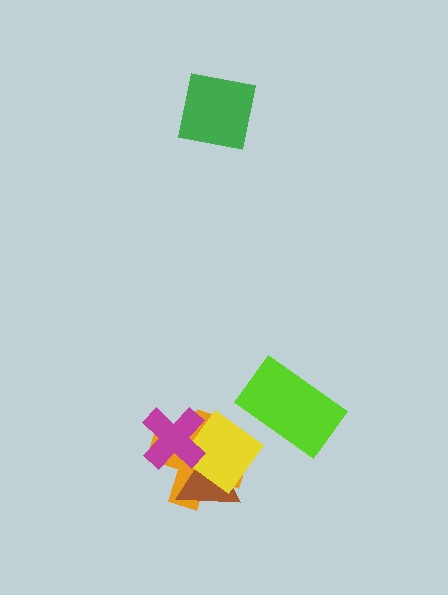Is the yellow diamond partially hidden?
Yes, it is partially covered by another shape.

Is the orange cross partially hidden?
Yes, it is partially covered by another shape.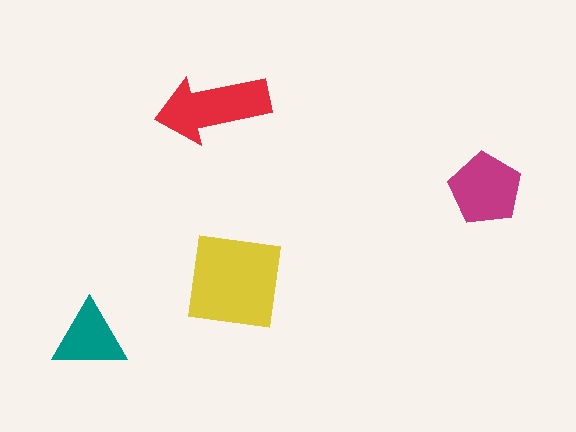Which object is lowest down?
The teal triangle is bottommost.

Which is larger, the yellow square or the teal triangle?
The yellow square.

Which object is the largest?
The yellow square.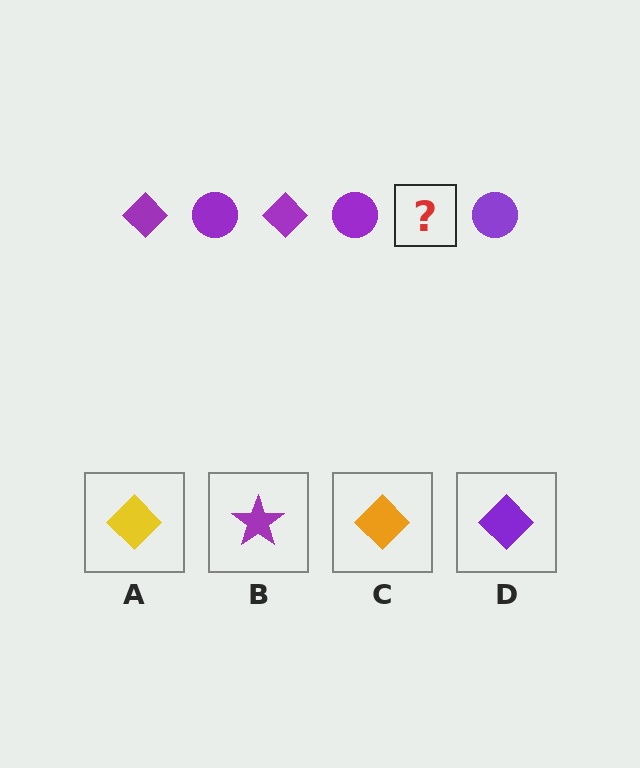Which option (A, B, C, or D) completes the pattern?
D.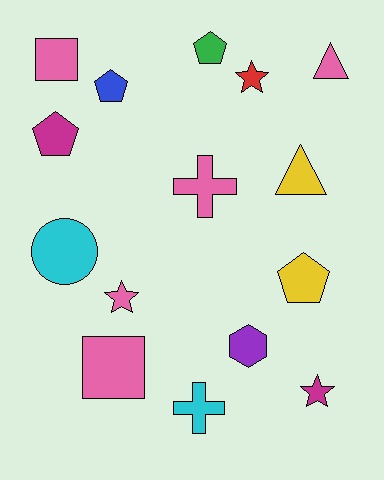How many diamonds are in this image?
There are no diamonds.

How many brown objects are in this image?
There are no brown objects.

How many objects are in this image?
There are 15 objects.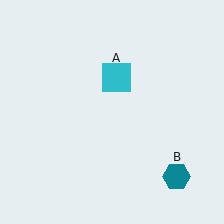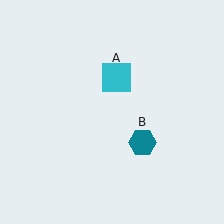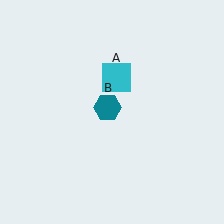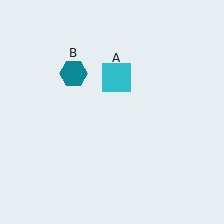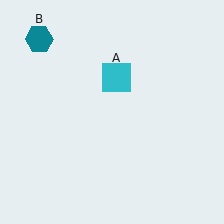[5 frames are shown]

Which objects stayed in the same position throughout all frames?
Cyan square (object A) remained stationary.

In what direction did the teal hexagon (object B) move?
The teal hexagon (object B) moved up and to the left.